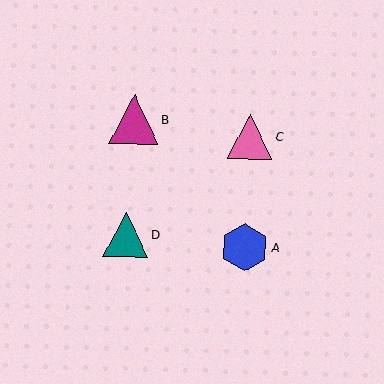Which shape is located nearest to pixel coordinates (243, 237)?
The blue hexagon (labeled A) at (245, 247) is nearest to that location.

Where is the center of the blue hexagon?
The center of the blue hexagon is at (245, 247).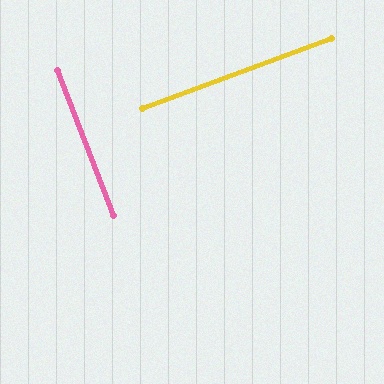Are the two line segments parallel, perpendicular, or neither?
Perpendicular — they meet at approximately 89°.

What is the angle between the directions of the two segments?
Approximately 89 degrees.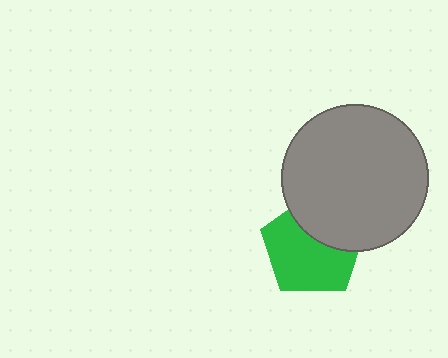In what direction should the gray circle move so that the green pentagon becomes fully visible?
The gray circle should move up. That is the shortest direction to clear the overlap and leave the green pentagon fully visible.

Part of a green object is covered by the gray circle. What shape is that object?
It is a pentagon.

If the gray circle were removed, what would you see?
You would see the complete green pentagon.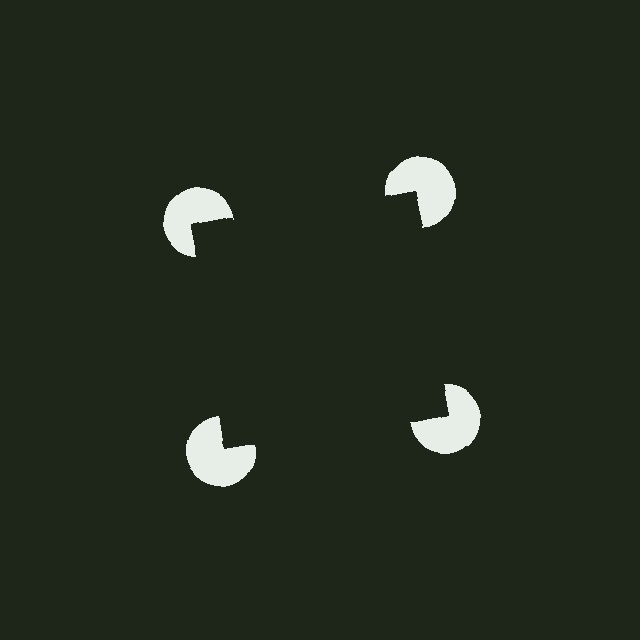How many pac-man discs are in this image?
There are 4 — one at each vertex of the illusory square.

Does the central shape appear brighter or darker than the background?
It typically appears slightly darker than the background, even though no actual brightness change is drawn.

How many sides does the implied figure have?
4 sides.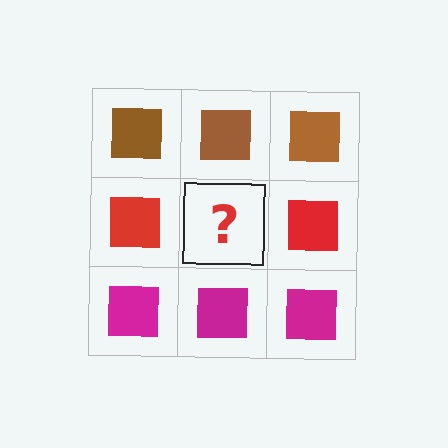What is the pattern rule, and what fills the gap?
The rule is that each row has a consistent color. The gap should be filled with a red square.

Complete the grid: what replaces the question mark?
The question mark should be replaced with a red square.